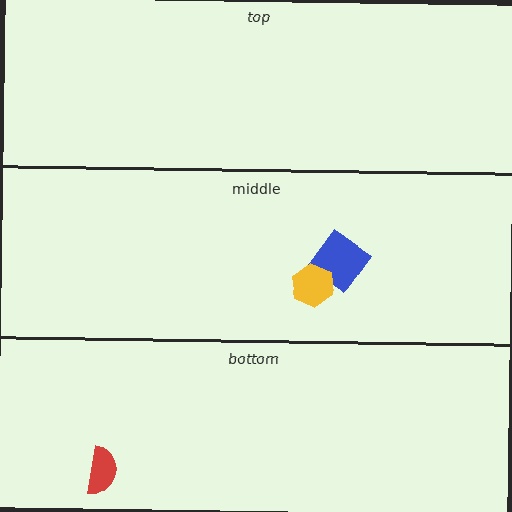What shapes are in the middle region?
The blue diamond, the yellow hexagon.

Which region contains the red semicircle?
The bottom region.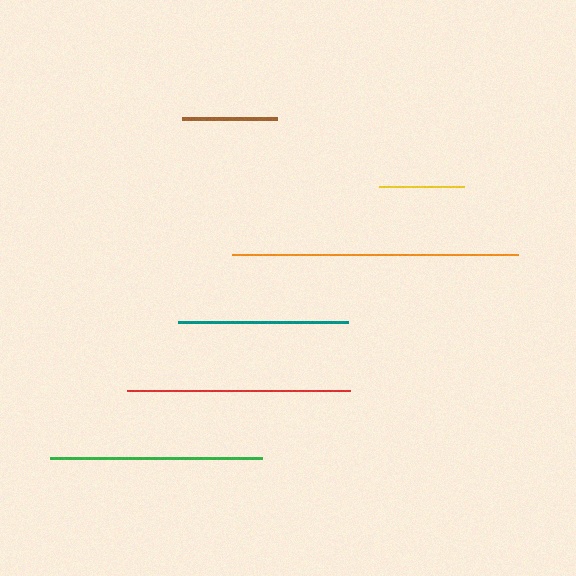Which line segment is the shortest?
The yellow line is the shortest at approximately 85 pixels.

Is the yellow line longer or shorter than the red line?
The red line is longer than the yellow line.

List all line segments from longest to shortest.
From longest to shortest: orange, red, green, teal, brown, yellow.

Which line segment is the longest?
The orange line is the longest at approximately 286 pixels.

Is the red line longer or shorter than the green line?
The red line is longer than the green line.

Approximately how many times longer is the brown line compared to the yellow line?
The brown line is approximately 1.1 times the length of the yellow line.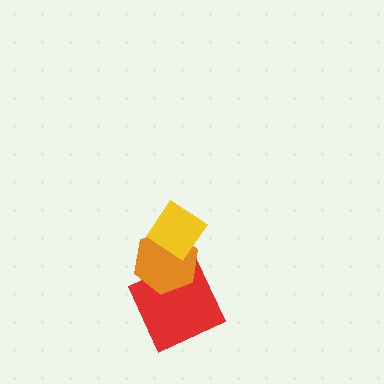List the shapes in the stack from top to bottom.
From top to bottom: the yellow diamond, the orange hexagon, the red square.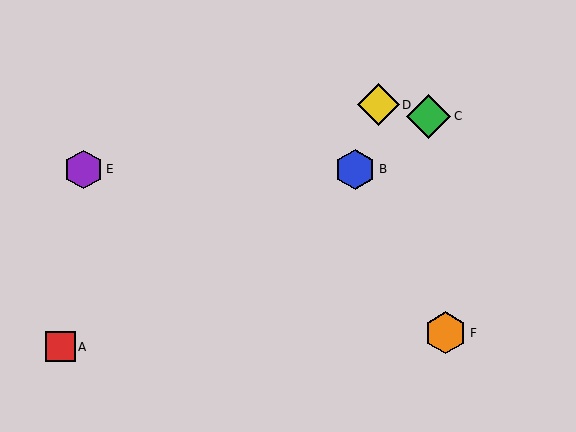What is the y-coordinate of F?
Object F is at y≈333.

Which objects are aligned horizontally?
Objects B, E are aligned horizontally.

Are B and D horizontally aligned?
No, B is at y≈169 and D is at y≈105.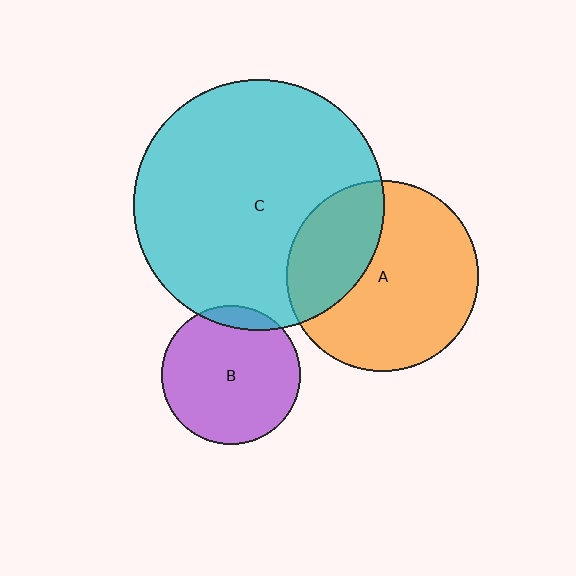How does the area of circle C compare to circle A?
Approximately 1.7 times.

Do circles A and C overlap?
Yes.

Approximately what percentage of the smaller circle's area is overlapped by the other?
Approximately 30%.